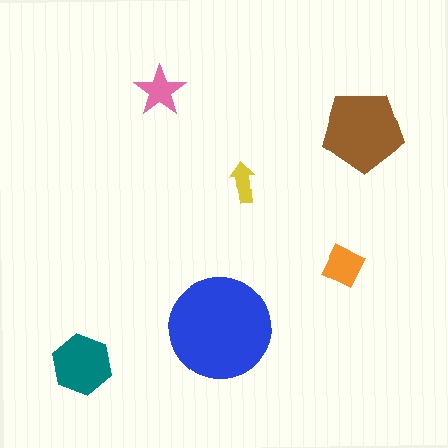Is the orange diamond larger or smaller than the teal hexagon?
Smaller.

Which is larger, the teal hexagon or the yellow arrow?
The teal hexagon.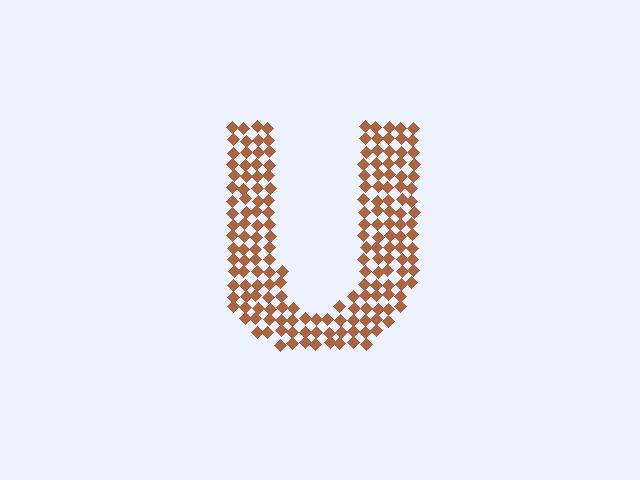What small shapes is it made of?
It is made of small diamonds.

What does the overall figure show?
The overall figure shows the letter U.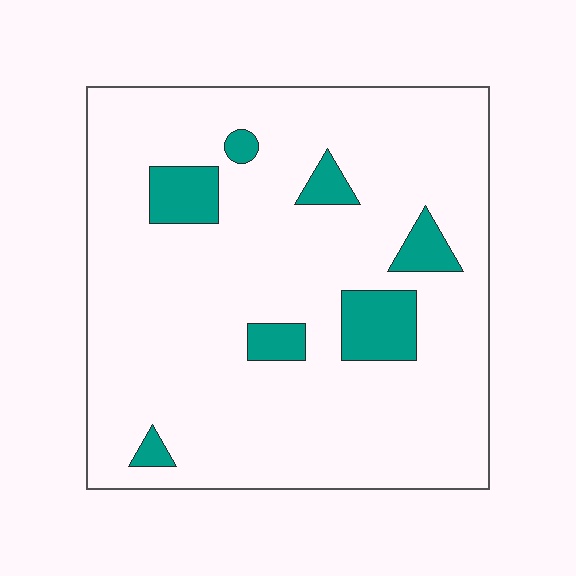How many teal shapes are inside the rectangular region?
7.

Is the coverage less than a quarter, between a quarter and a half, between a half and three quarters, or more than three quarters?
Less than a quarter.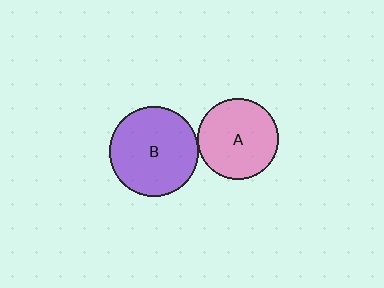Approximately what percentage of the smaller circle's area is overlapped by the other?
Approximately 5%.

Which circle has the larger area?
Circle B (purple).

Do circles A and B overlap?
Yes.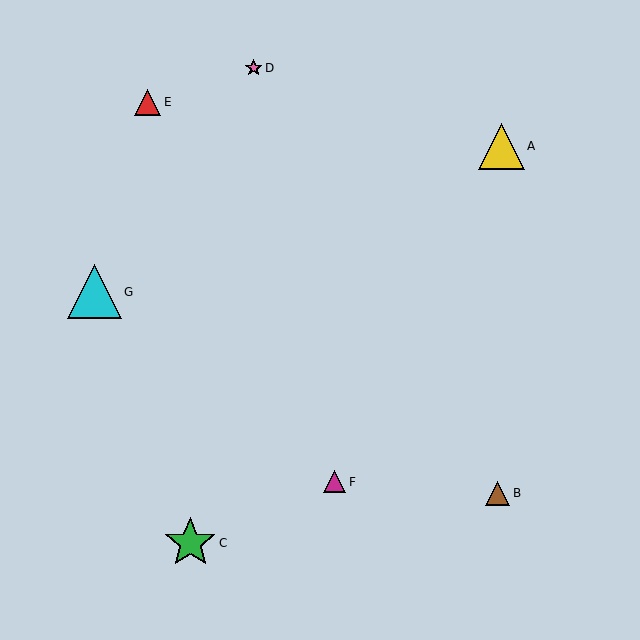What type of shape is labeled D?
Shape D is a pink star.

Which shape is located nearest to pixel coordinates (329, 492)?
The magenta triangle (labeled F) at (335, 482) is nearest to that location.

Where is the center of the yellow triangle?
The center of the yellow triangle is at (501, 146).